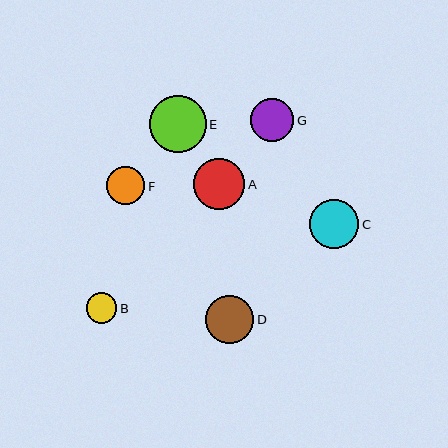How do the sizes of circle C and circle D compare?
Circle C and circle D are approximately the same size.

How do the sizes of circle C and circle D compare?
Circle C and circle D are approximately the same size.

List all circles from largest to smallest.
From largest to smallest: E, A, C, D, G, F, B.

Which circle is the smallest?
Circle B is the smallest with a size of approximately 31 pixels.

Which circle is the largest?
Circle E is the largest with a size of approximately 57 pixels.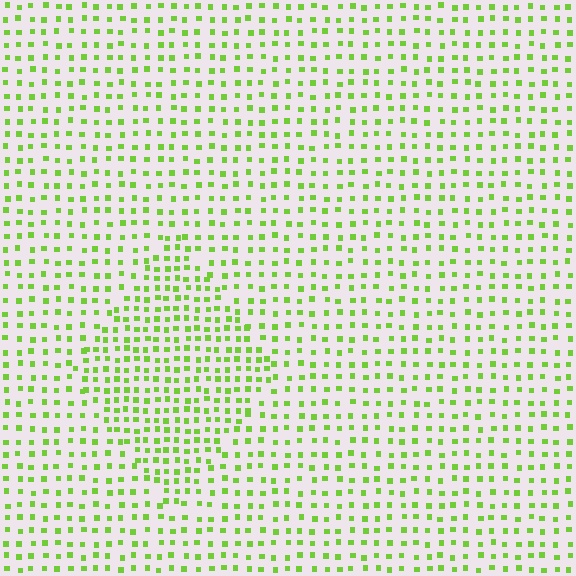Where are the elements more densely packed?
The elements are more densely packed inside the diamond boundary.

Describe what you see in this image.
The image contains small lime elements arranged at two different densities. A diamond-shaped region is visible where the elements are more densely packed than the surrounding area.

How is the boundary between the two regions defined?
The boundary is defined by a change in element density (approximately 1.6x ratio). All elements are the same color, size, and shape.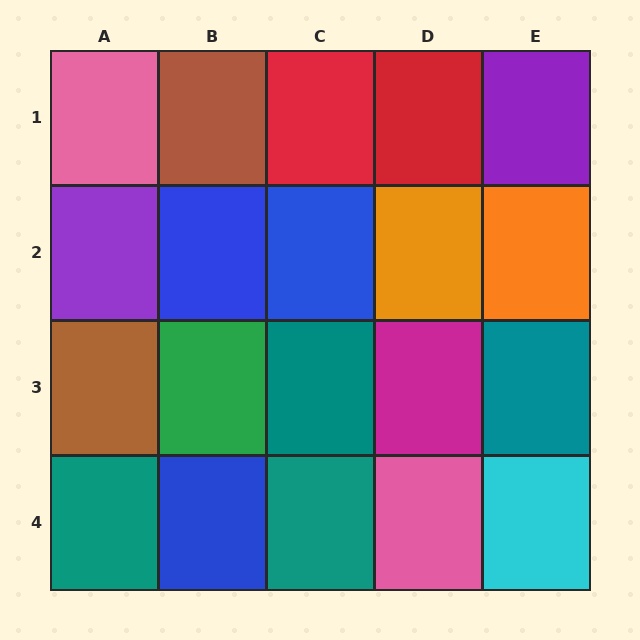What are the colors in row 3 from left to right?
Brown, green, teal, magenta, teal.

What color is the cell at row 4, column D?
Pink.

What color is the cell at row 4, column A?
Teal.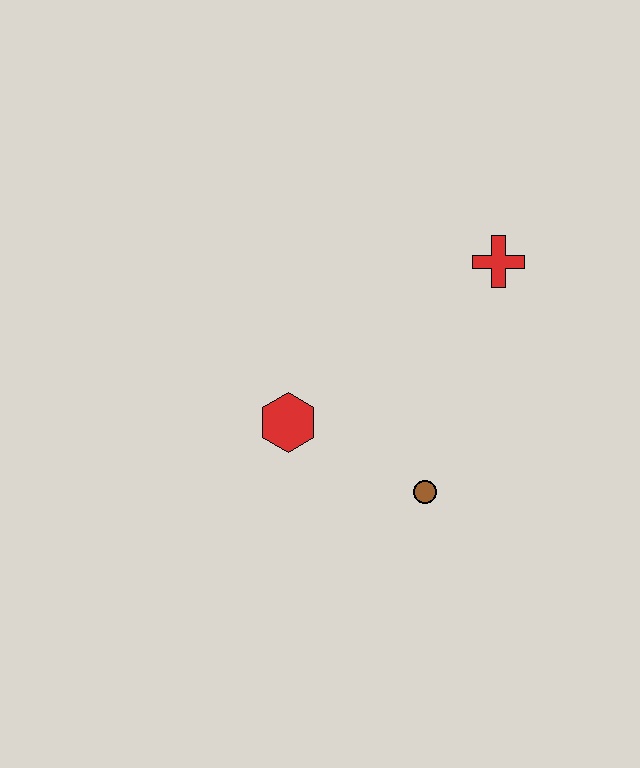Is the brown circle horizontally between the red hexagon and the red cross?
Yes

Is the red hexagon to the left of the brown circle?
Yes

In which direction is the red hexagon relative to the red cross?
The red hexagon is to the left of the red cross.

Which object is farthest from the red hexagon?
The red cross is farthest from the red hexagon.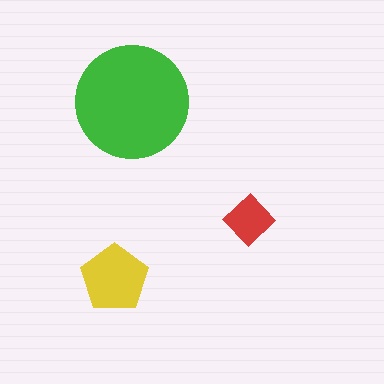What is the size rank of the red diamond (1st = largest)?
3rd.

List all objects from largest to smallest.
The green circle, the yellow pentagon, the red diamond.